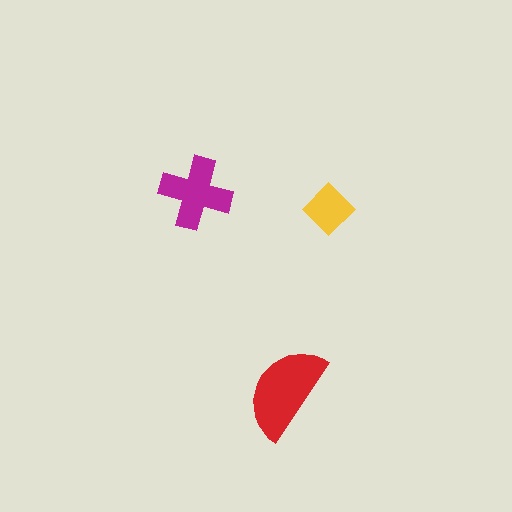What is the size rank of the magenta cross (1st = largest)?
2nd.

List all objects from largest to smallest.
The red semicircle, the magenta cross, the yellow diamond.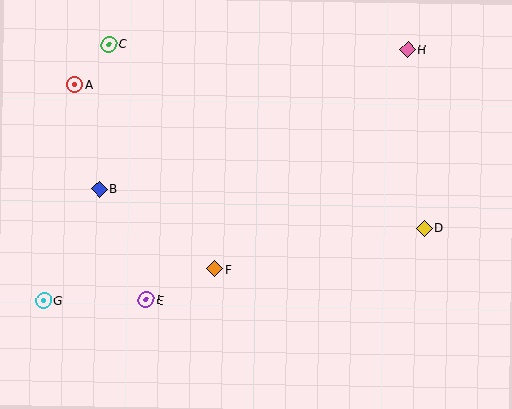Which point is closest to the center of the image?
Point F at (215, 269) is closest to the center.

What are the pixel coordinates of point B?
Point B is at (100, 189).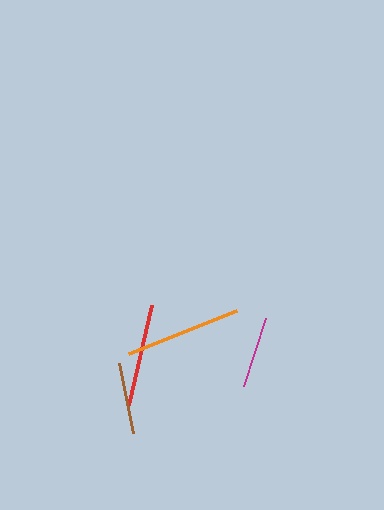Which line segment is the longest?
The orange line is the longest at approximately 116 pixels.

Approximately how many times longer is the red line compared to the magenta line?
The red line is approximately 1.4 times the length of the magenta line.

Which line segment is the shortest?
The magenta line is the shortest at approximately 72 pixels.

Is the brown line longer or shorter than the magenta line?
The brown line is longer than the magenta line.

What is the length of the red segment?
The red segment is approximately 103 pixels long.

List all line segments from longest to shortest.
From longest to shortest: orange, red, brown, magenta.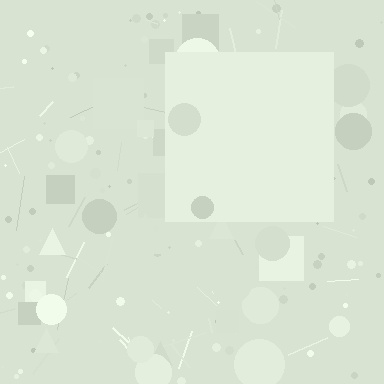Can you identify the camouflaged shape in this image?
The camouflaged shape is a square.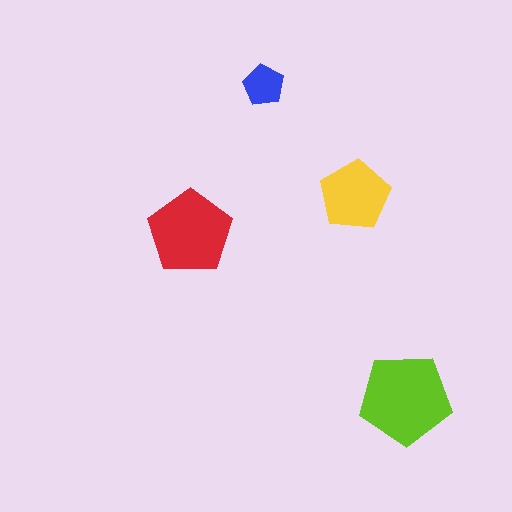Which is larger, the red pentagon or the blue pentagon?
The red one.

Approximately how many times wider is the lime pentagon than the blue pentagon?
About 2.5 times wider.